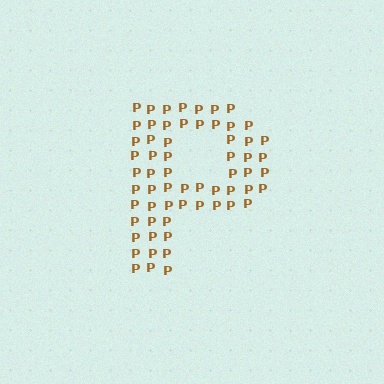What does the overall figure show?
The overall figure shows the letter P.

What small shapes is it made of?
It is made of small letter P's.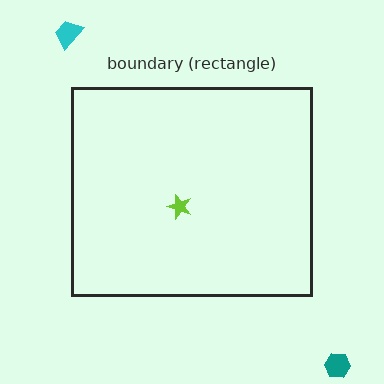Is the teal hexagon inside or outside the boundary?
Outside.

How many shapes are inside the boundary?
1 inside, 2 outside.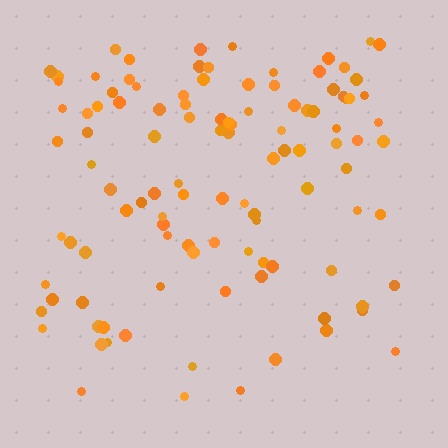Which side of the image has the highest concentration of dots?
The top.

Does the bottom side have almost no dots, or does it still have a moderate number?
Still a moderate number, just noticeably fewer than the top.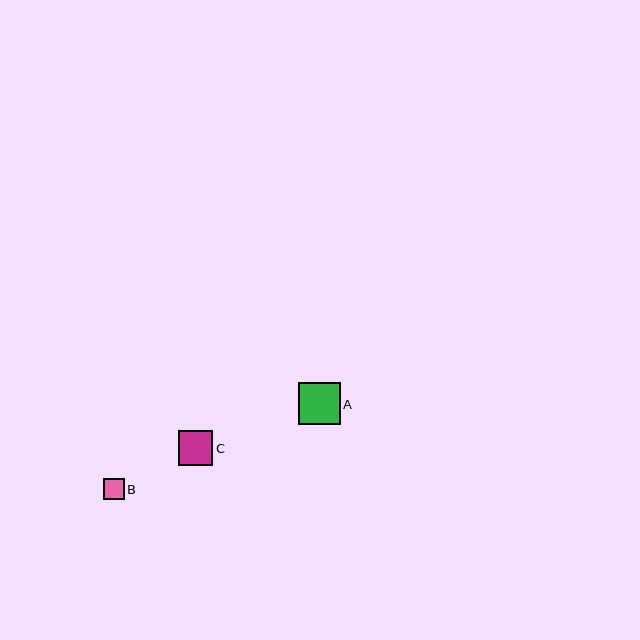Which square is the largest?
Square A is the largest with a size of approximately 41 pixels.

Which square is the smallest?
Square B is the smallest with a size of approximately 21 pixels.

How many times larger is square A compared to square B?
Square A is approximately 2.0 times the size of square B.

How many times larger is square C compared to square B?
Square C is approximately 1.7 times the size of square B.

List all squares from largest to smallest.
From largest to smallest: A, C, B.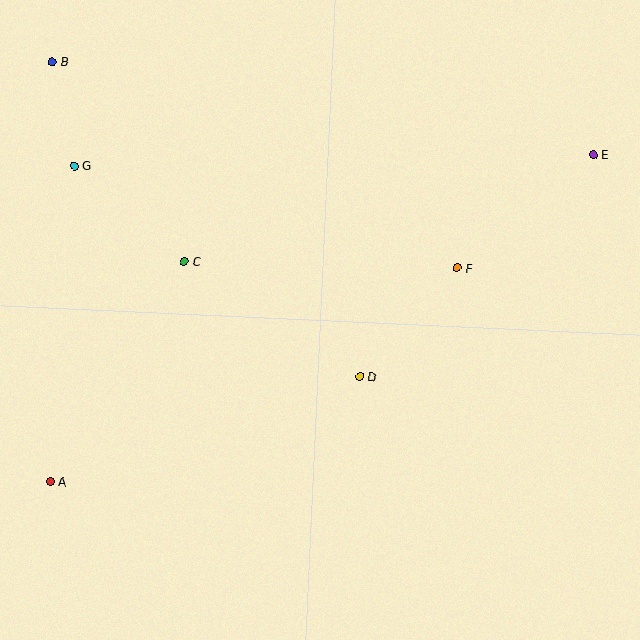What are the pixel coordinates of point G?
Point G is at (74, 166).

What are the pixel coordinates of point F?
Point F is at (457, 268).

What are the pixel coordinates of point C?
Point C is at (184, 261).